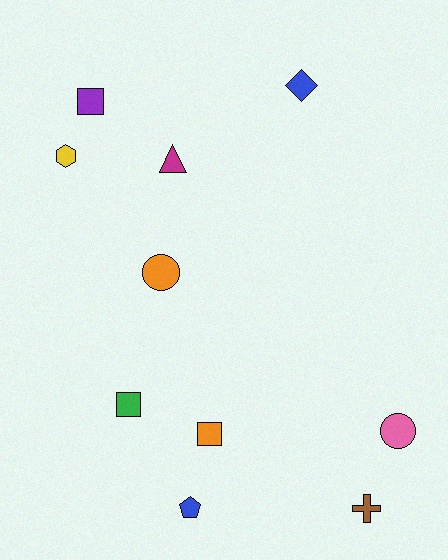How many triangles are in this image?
There is 1 triangle.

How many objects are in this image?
There are 10 objects.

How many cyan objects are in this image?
There are no cyan objects.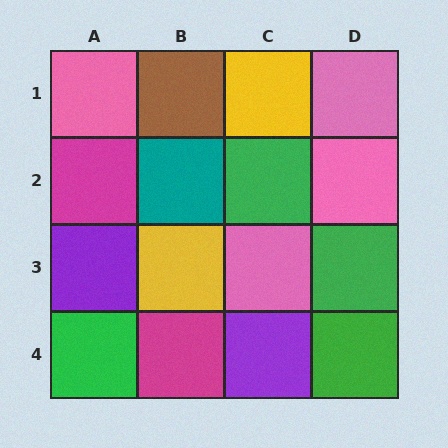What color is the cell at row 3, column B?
Yellow.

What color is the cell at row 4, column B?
Magenta.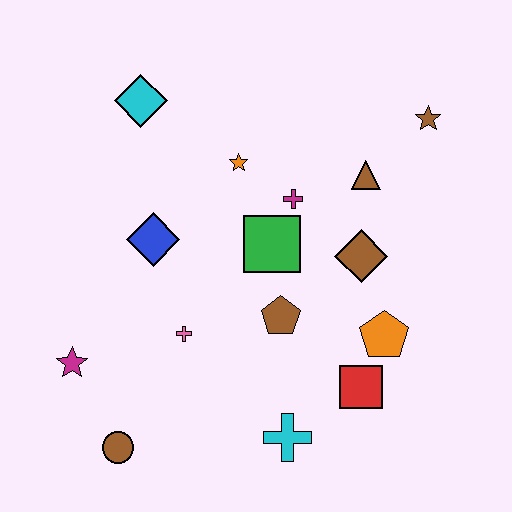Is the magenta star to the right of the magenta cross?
No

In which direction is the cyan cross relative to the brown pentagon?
The cyan cross is below the brown pentagon.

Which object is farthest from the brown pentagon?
The cyan diamond is farthest from the brown pentagon.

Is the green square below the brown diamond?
No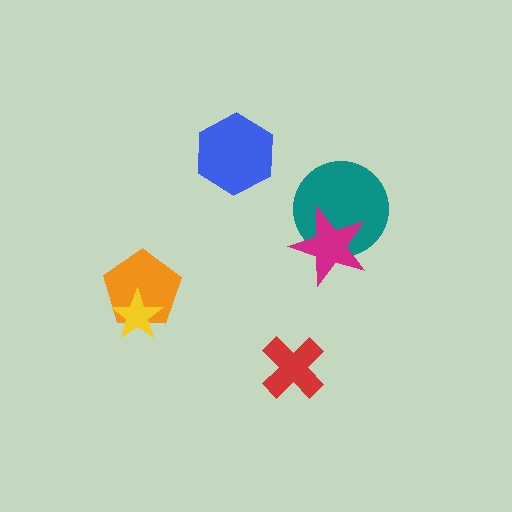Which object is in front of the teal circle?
The magenta star is in front of the teal circle.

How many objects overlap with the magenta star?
1 object overlaps with the magenta star.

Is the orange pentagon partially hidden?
Yes, it is partially covered by another shape.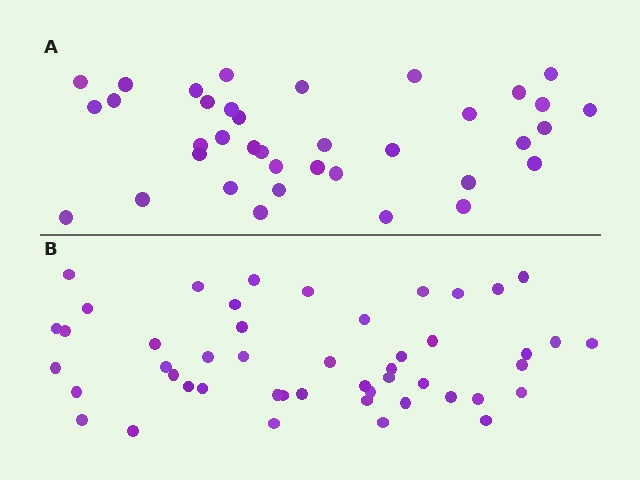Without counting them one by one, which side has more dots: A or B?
Region B (the bottom region) has more dots.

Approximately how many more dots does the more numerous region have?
Region B has roughly 12 or so more dots than region A.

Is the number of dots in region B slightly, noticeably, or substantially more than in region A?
Region B has noticeably more, but not dramatically so. The ratio is roughly 1.3 to 1.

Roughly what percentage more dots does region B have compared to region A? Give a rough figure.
About 30% more.